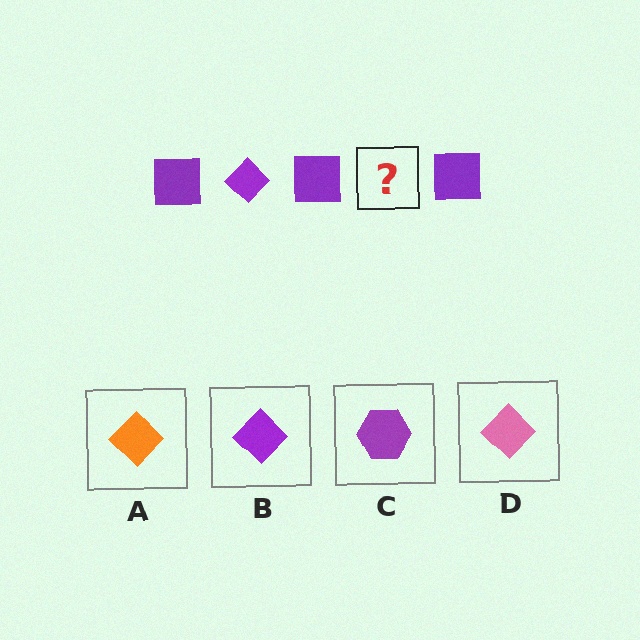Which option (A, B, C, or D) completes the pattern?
B.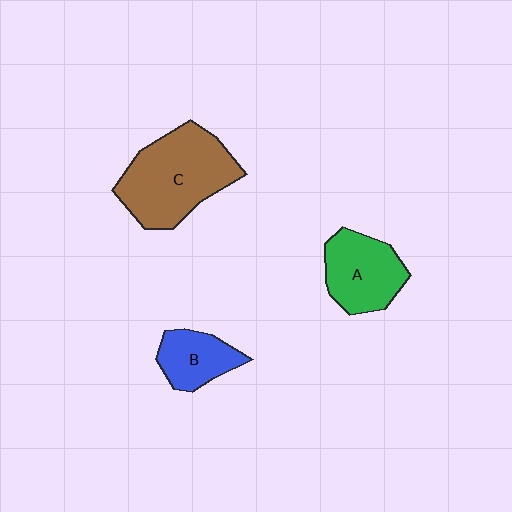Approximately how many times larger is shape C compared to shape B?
Approximately 2.2 times.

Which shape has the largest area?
Shape C (brown).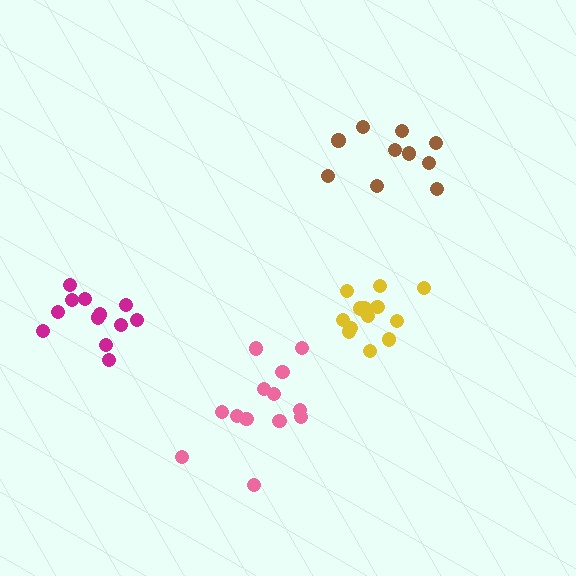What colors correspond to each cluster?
The clusters are colored: magenta, brown, yellow, pink.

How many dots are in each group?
Group 1: 12 dots, Group 2: 10 dots, Group 3: 13 dots, Group 4: 13 dots (48 total).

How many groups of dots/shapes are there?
There are 4 groups.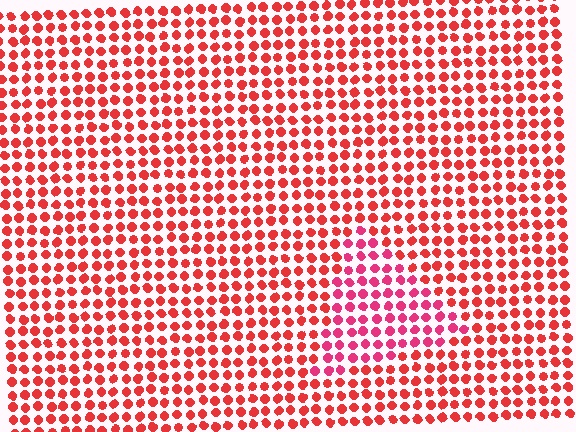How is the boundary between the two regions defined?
The boundary is defined purely by a slight shift in hue (about 24 degrees). Spacing, size, and orientation are identical on both sides.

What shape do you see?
I see a triangle.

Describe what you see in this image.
The image is filled with small red elements in a uniform arrangement. A triangle-shaped region is visible where the elements are tinted to a slightly different hue, forming a subtle color boundary.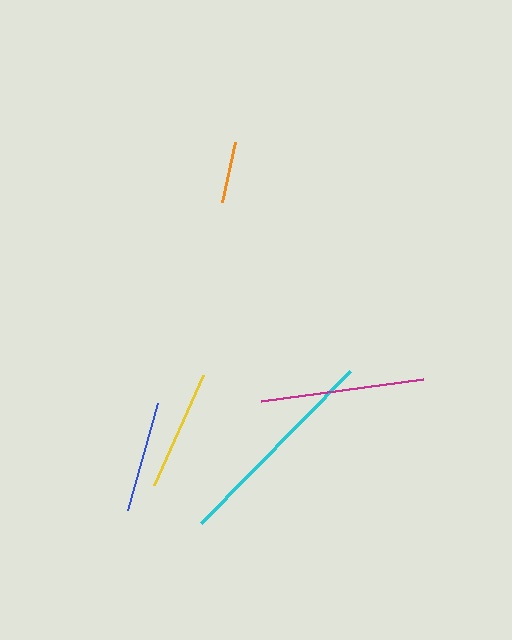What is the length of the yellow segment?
The yellow segment is approximately 121 pixels long.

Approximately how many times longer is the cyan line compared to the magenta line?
The cyan line is approximately 1.3 times the length of the magenta line.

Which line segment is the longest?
The cyan line is the longest at approximately 214 pixels.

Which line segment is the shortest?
The orange line is the shortest at approximately 61 pixels.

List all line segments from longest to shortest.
From longest to shortest: cyan, magenta, yellow, blue, orange.